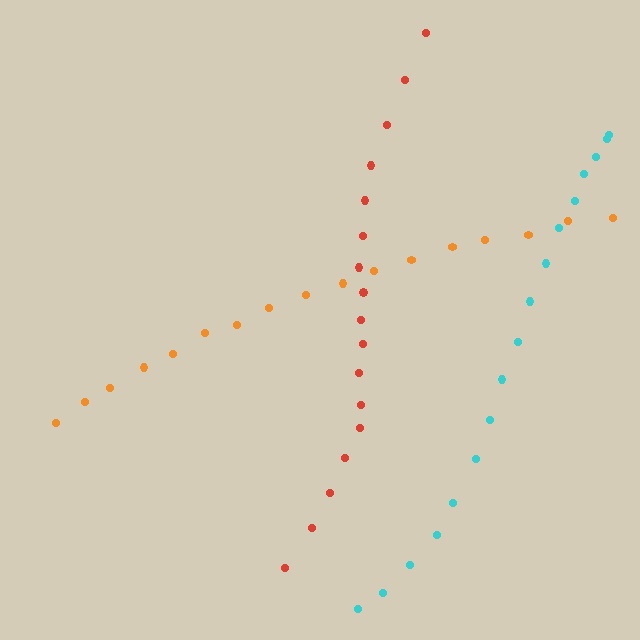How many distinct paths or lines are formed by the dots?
There are 3 distinct paths.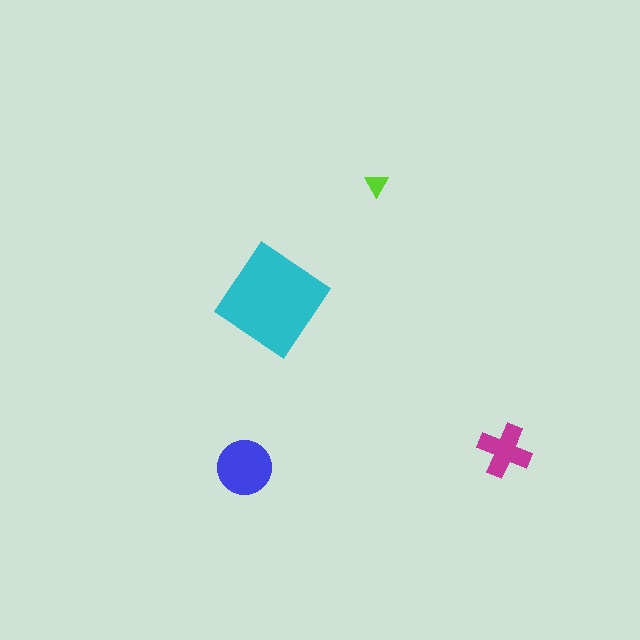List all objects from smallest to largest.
The lime triangle, the magenta cross, the blue circle, the cyan diamond.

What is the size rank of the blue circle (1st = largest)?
2nd.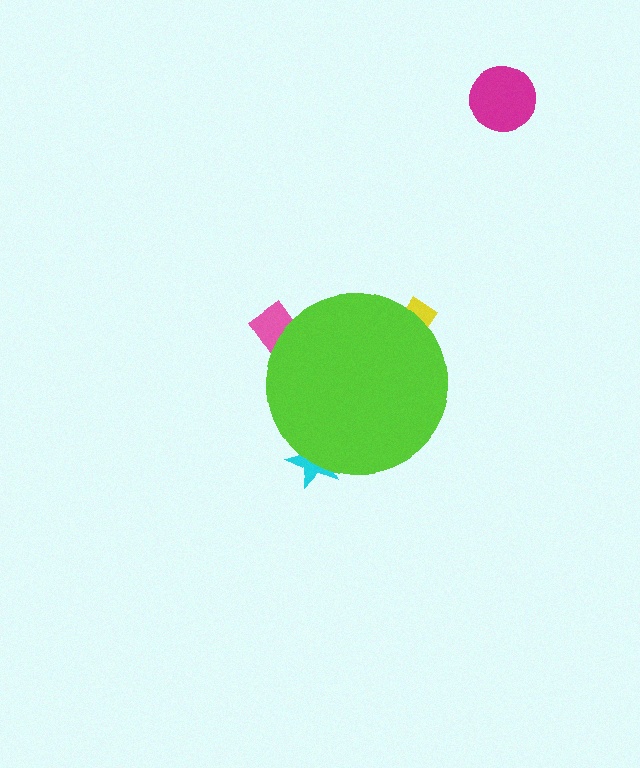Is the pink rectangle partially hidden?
Yes, the pink rectangle is partially hidden behind the lime circle.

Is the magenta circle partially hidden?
No, the magenta circle is fully visible.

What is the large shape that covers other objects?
A lime circle.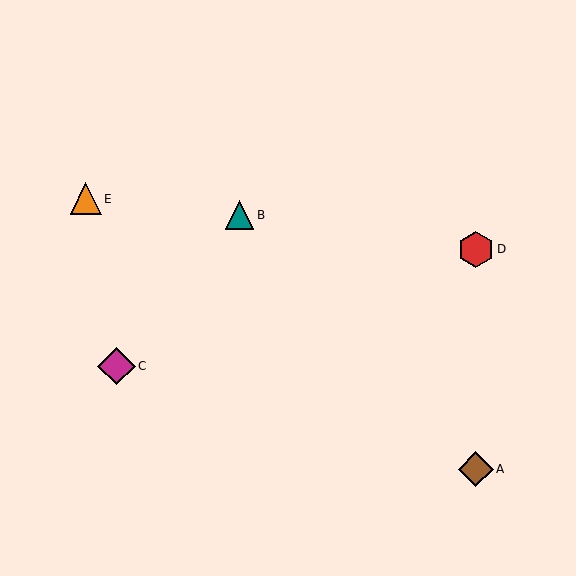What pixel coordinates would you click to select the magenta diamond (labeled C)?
Click at (117, 366) to select the magenta diamond C.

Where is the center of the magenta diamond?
The center of the magenta diamond is at (117, 366).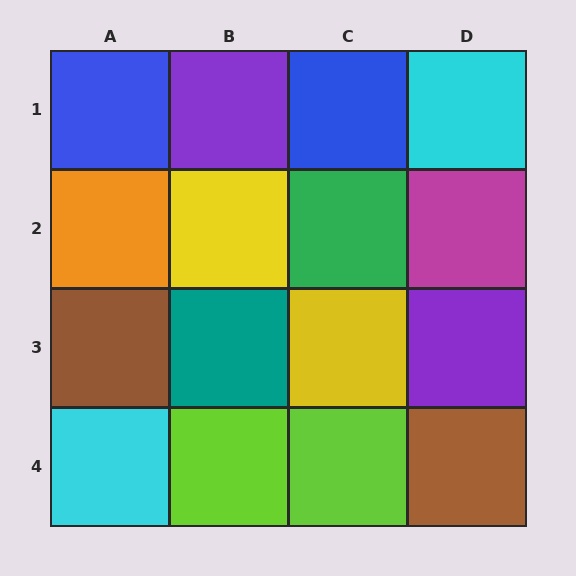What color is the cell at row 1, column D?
Cyan.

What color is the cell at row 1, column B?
Purple.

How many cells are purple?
2 cells are purple.